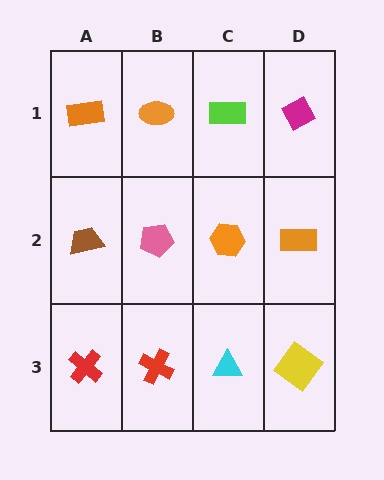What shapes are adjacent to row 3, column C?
An orange hexagon (row 2, column C), a red cross (row 3, column B), a yellow diamond (row 3, column D).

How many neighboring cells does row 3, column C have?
3.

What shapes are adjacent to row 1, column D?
An orange rectangle (row 2, column D), a lime rectangle (row 1, column C).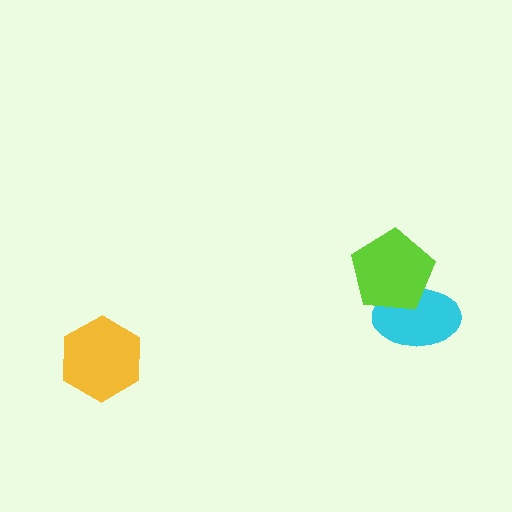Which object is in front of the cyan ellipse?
The lime pentagon is in front of the cyan ellipse.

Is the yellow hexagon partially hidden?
No, no other shape covers it.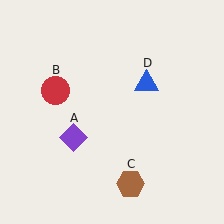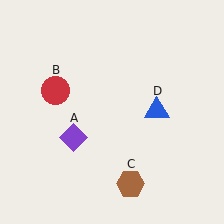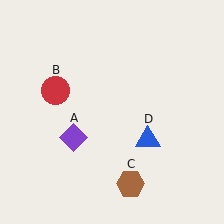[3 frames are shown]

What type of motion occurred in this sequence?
The blue triangle (object D) rotated clockwise around the center of the scene.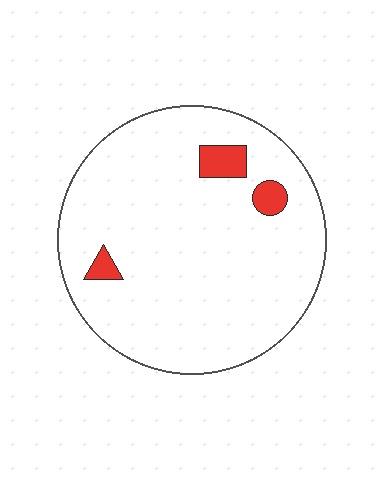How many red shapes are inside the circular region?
3.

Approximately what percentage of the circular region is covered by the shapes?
Approximately 5%.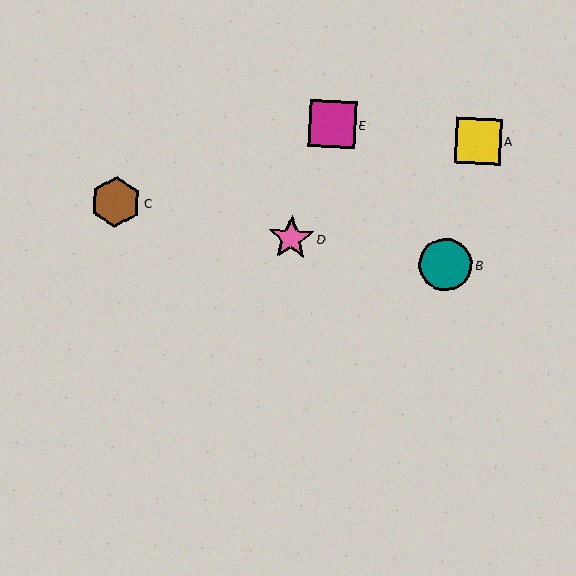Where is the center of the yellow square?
The center of the yellow square is at (478, 141).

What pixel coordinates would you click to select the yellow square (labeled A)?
Click at (478, 141) to select the yellow square A.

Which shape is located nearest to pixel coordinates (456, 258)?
The teal circle (labeled B) at (446, 264) is nearest to that location.